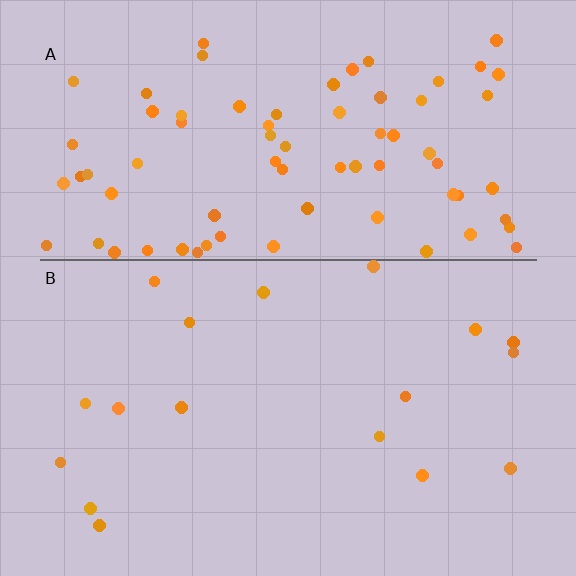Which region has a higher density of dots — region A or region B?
A (the top).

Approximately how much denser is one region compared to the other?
Approximately 4.3× — region A over region B.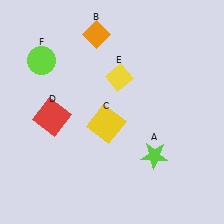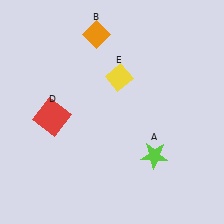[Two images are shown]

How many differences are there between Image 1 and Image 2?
There are 2 differences between the two images.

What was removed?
The lime circle (F), the yellow square (C) were removed in Image 2.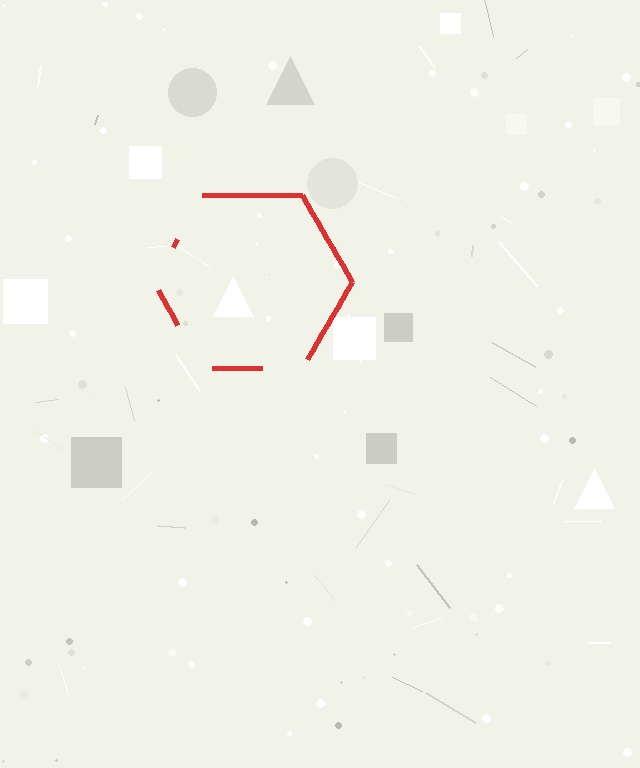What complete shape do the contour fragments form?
The contour fragments form a hexagon.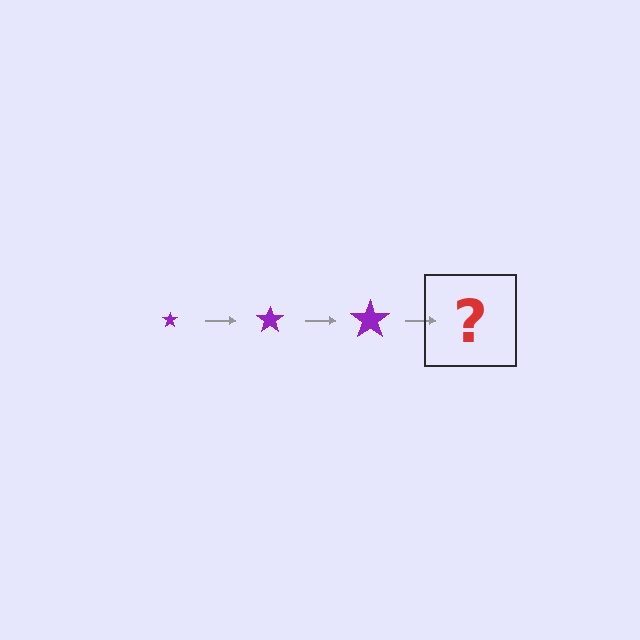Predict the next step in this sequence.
The next step is a purple star, larger than the previous one.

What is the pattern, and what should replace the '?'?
The pattern is that the star gets progressively larger each step. The '?' should be a purple star, larger than the previous one.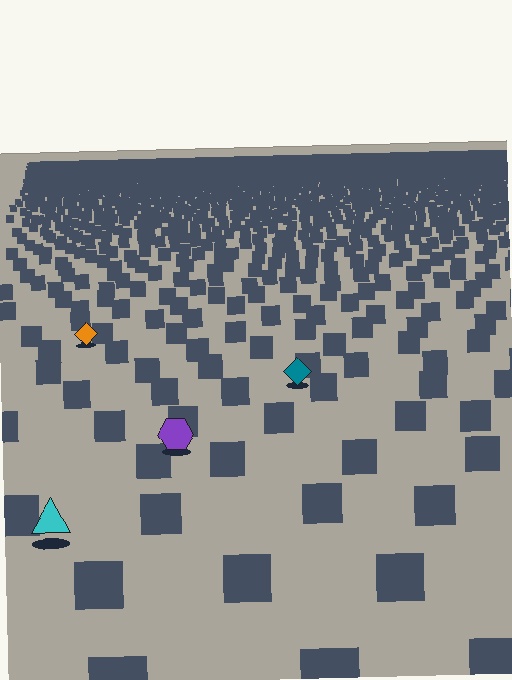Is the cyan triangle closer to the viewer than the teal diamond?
Yes. The cyan triangle is closer — you can tell from the texture gradient: the ground texture is coarser near it.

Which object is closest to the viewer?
The cyan triangle is closest. The texture marks near it are larger and more spread out.